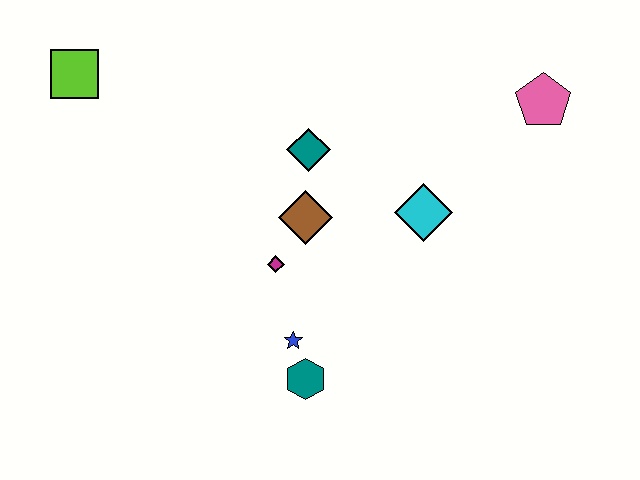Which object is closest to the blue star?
The teal hexagon is closest to the blue star.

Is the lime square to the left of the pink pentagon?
Yes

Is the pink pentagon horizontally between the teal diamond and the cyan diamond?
No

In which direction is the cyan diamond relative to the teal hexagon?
The cyan diamond is above the teal hexagon.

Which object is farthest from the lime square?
The pink pentagon is farthest from the lime square.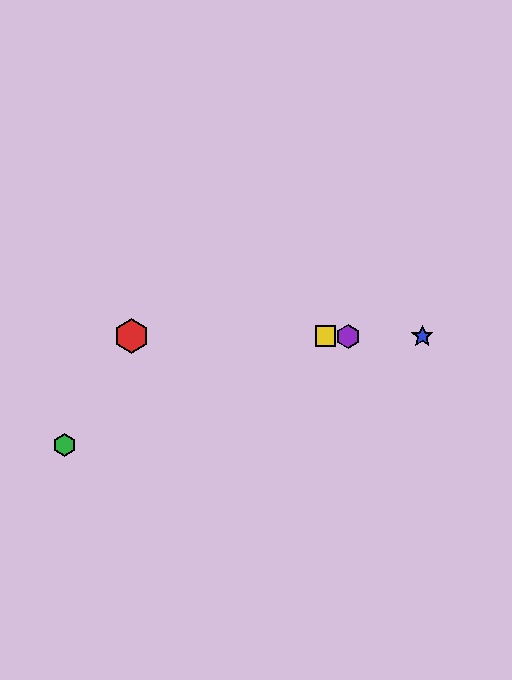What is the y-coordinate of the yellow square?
The yellow square is at y≈336.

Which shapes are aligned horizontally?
The red hexagon, the blue star, the yellow square, the purple hexagon are aligned horizontally.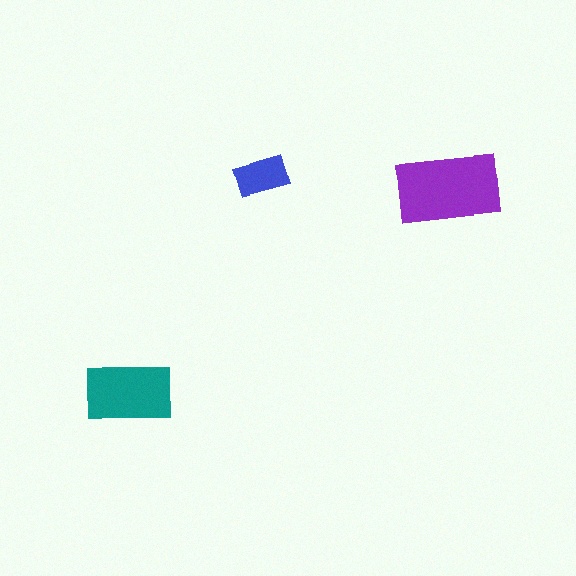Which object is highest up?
The blue rectangle is topmost.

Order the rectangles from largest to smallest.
the purple one, the teal one, the blue one.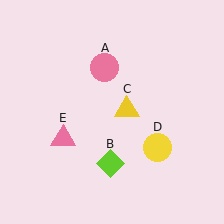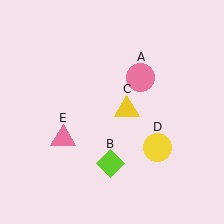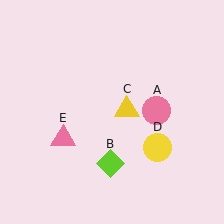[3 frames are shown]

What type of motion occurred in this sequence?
The pink circle (object A) rotated clockwise around the center of the scene.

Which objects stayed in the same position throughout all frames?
Lime diamond (object B) and yellow triangle (object C) and yellow circle (object D) and pink triangle (object E) remained stationary.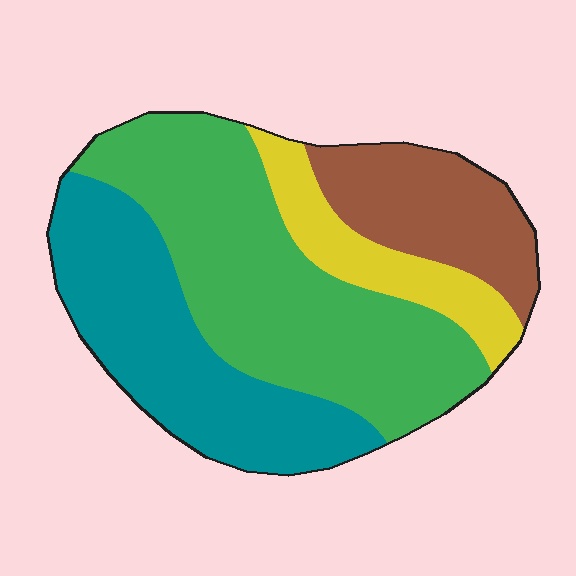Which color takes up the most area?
Green, at roughly 40%.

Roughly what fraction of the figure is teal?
Teal takes up between a quarter and a half of the figure.